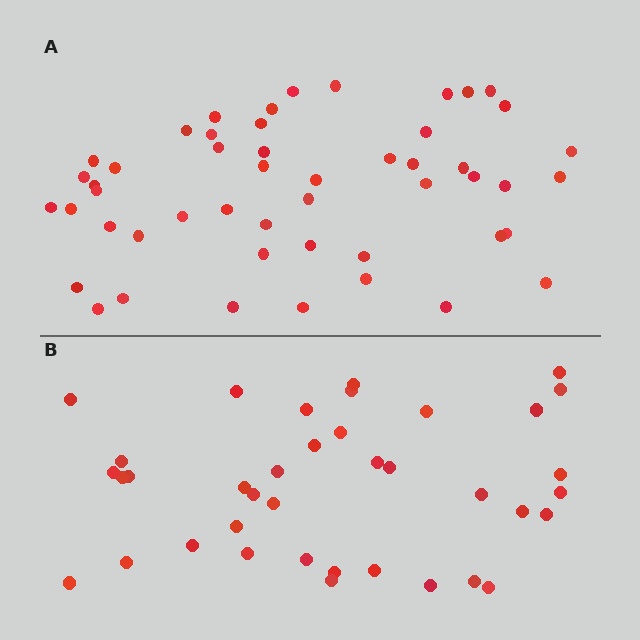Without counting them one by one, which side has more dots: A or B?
Region A (the top region) has more dots.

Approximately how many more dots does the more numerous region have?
Region A has roughly 12 or so more dots than region B.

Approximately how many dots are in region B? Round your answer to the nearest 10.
About 40 dots. (The exact count is 38, which rounds to 40.)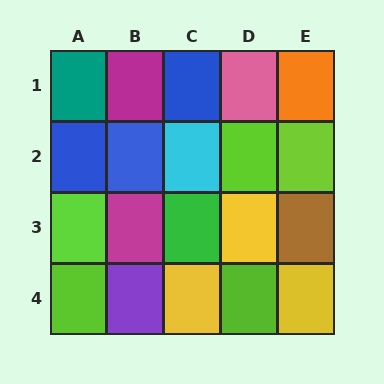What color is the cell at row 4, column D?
Lime.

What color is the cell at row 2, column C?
Cyan.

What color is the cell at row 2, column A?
Blue.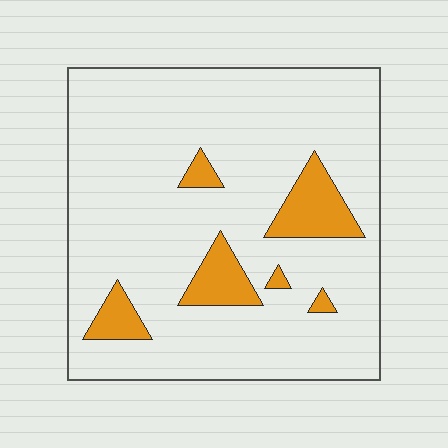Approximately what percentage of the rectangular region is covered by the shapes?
Approximately 10%.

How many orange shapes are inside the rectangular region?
6.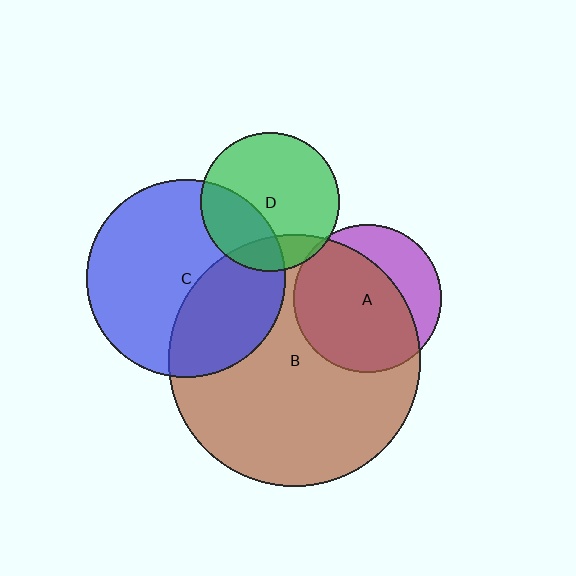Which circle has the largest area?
Circle B (brown).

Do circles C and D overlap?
Yes.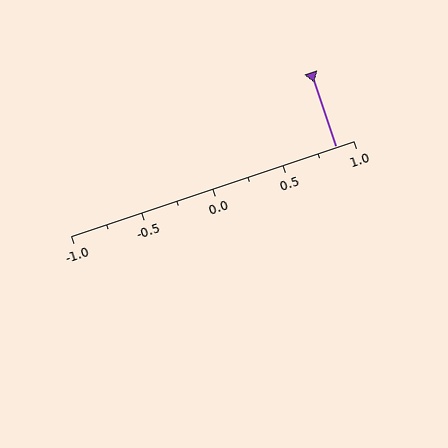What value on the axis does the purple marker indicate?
The marker indicates approximately 0.88.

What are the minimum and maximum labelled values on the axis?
The axis runs from -1.0 to 1.0.